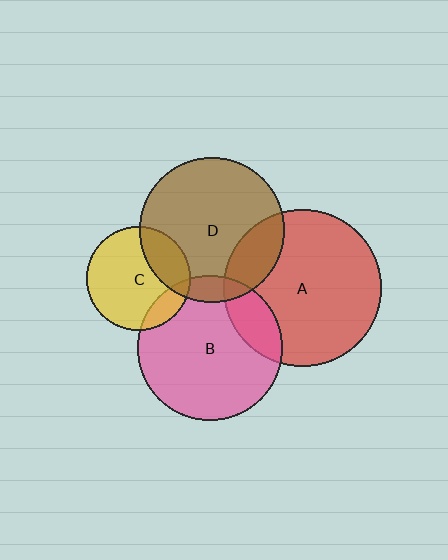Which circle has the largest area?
Circle A (red).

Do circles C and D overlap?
Yes.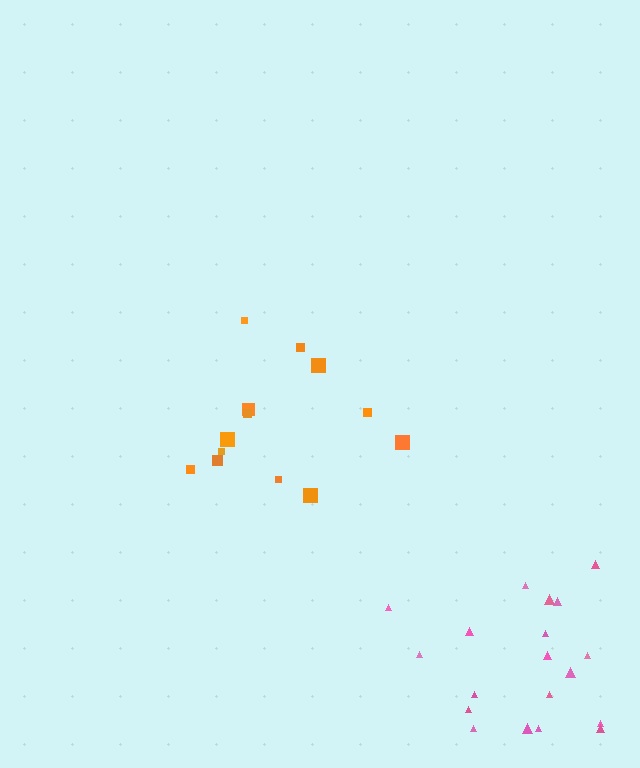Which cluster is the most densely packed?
Pink.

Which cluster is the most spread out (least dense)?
Orange.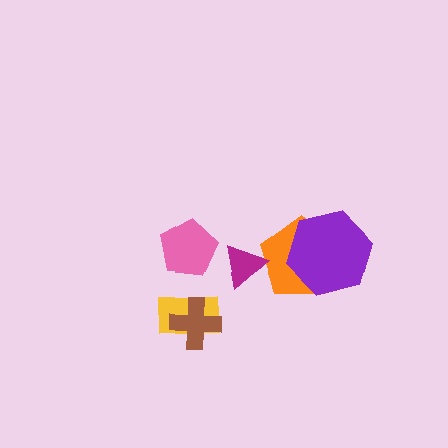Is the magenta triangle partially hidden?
No, no other shape covers it.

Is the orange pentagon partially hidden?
Yes, it is partially covered by another shape.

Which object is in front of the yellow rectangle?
The brown cross is in front of the yellow rectangle.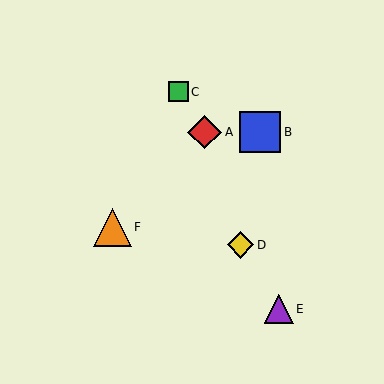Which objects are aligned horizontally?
Objects A, B are aligned horizontally.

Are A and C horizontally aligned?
No, A is at y≈132 and C is at y≈92.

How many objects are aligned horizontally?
2 objects (A, B) are aligned horizontally.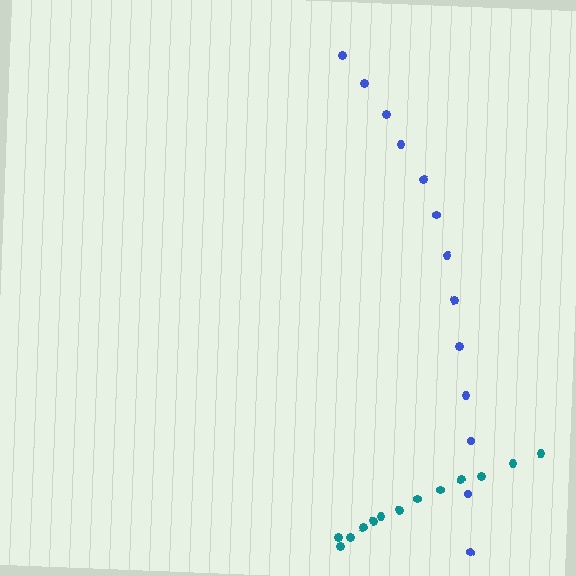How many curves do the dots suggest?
There are 2 distinct paths.